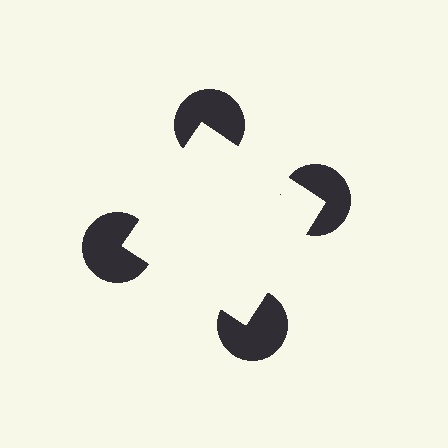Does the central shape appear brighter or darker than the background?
It typically appears slightly brighter than the background, even though no actual brightness change is drawn.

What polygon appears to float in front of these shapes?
An illusory square — its edges are inferred from the aligned wedge cuts in the pac-man discs, not physically drawn.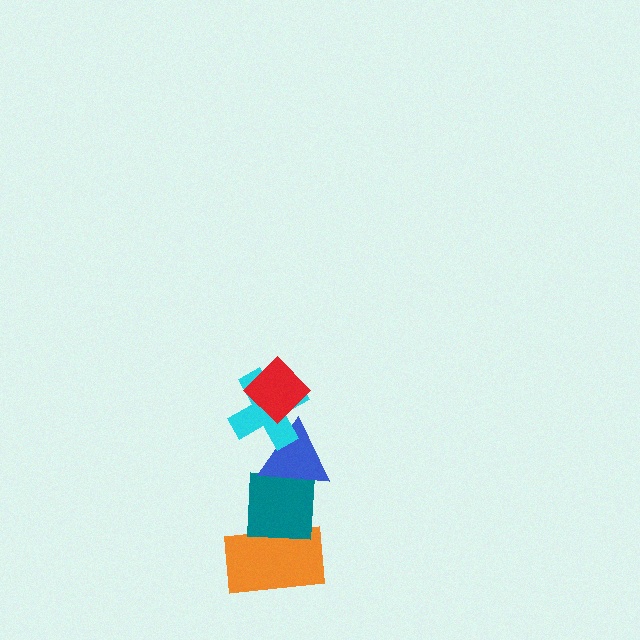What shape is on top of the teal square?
The blue triangle is on top of the teal square.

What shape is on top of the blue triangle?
The cyan cross is on top of the blue triangle.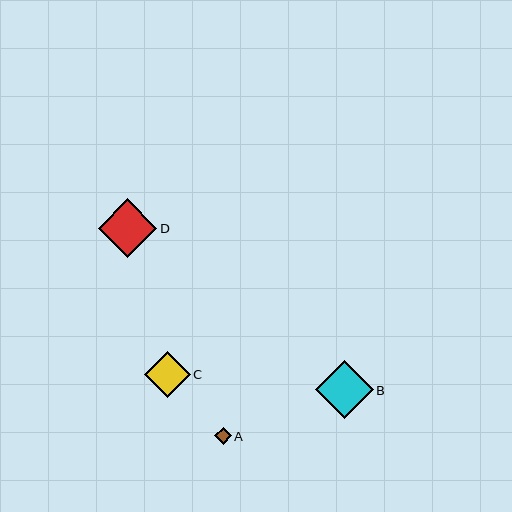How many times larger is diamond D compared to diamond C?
Diamond D is approximately 1.3 times the size of diamond C.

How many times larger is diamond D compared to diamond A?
Diamond D is approximately 3.5 times the size of diamond A.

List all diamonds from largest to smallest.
From largest to smallest: D, B, C, A.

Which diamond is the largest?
Diamond D is the largest with a size of approximately 59 pixels.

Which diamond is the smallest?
Diamond A is the smallest with a size of approximately 16 pixels.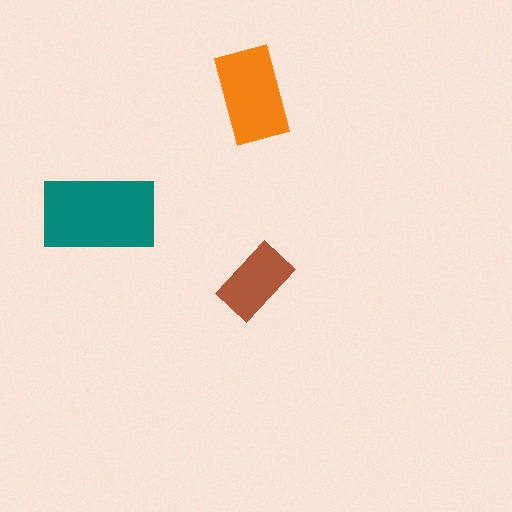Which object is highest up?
The orange rectangle is topmost.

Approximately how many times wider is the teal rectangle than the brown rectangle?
About 1.5 times wider.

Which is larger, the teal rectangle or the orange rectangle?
The teal one.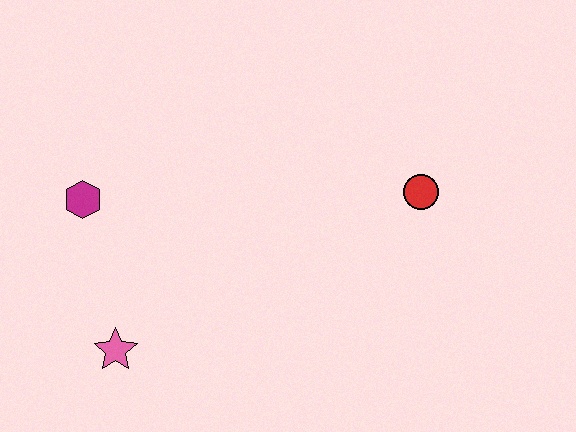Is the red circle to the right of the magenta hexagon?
Yes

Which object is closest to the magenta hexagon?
The pink star is closest to the magenta hexagon.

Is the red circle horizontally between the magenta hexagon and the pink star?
No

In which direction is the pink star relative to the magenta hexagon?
The pink star is below the magenta hexagon.